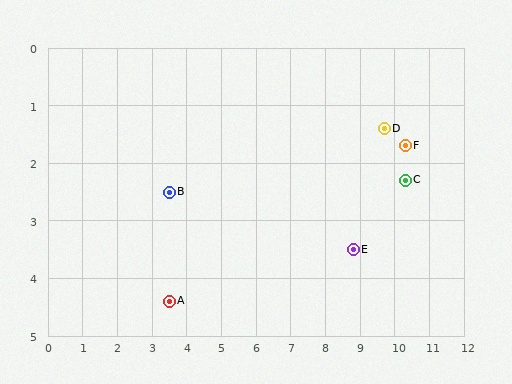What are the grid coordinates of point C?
Point C is at approximately (10.3, 2.3).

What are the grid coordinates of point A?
Point A is at approximately (3.5, 4.4).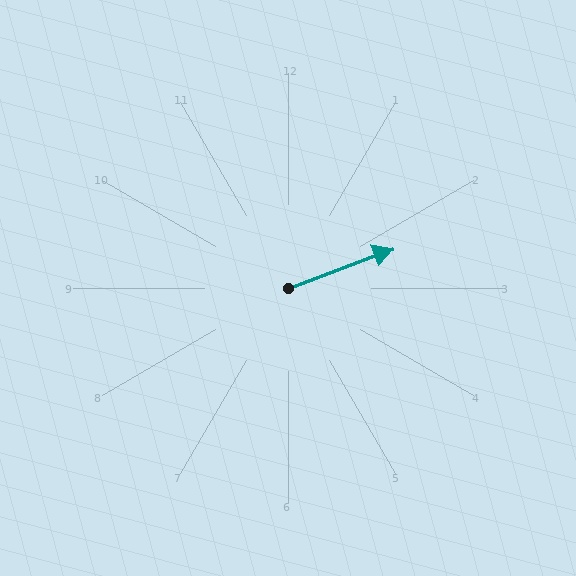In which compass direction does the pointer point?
East.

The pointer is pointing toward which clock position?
Roughly 2 o'clock.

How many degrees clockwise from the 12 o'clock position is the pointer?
Approximately 69 degrees.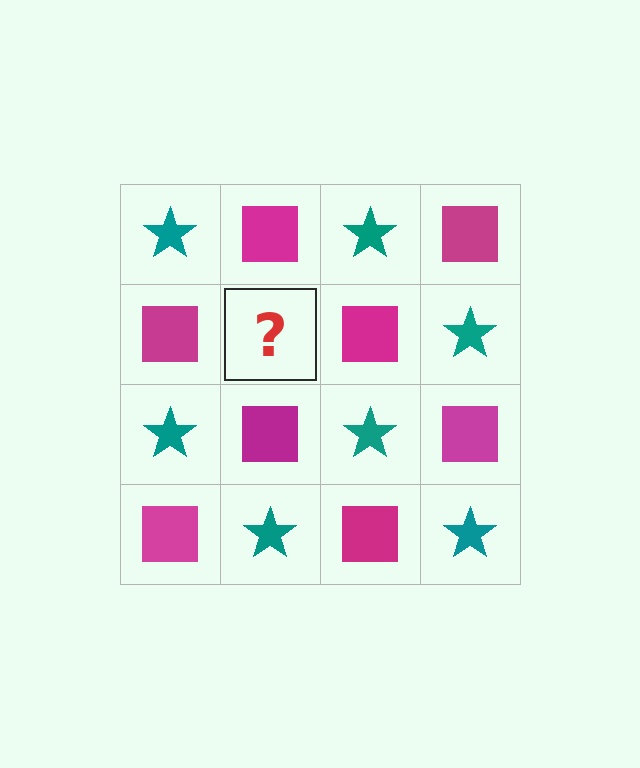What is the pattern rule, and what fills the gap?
The rule is that it alternates teal star and magenta square in a checkerboard pattern. The gap should be filled with a teal star.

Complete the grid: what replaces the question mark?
The question mark should be replaced with a teal star.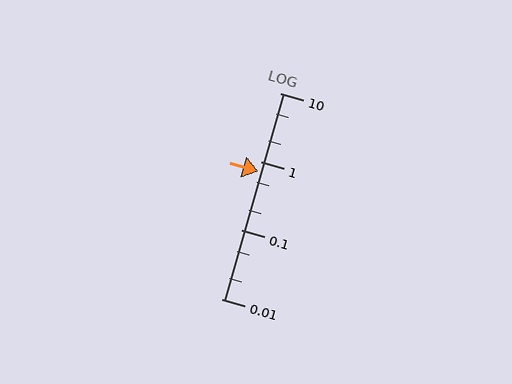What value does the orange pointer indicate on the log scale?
The pointer indicates approximately 0.73.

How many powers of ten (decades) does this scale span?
The scale spans 3 decades, from 0.01 to 10.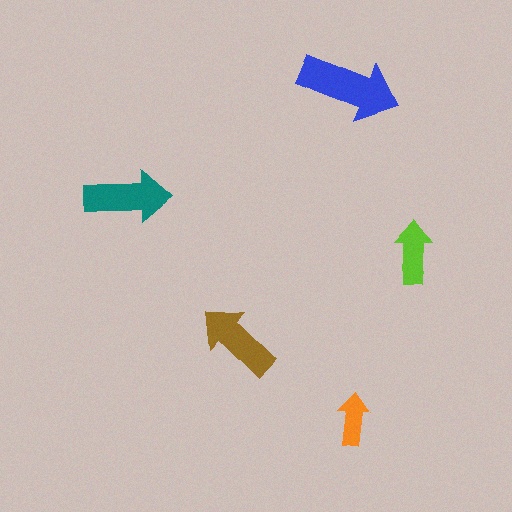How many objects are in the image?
There are 5 objects in the image.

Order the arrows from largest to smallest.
the blue one, the teal one, the brown one, the lime one, the orange one.